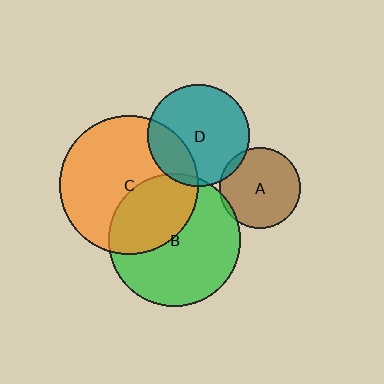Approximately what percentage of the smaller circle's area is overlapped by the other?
Approximately 5%.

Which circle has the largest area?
Circle C (orange).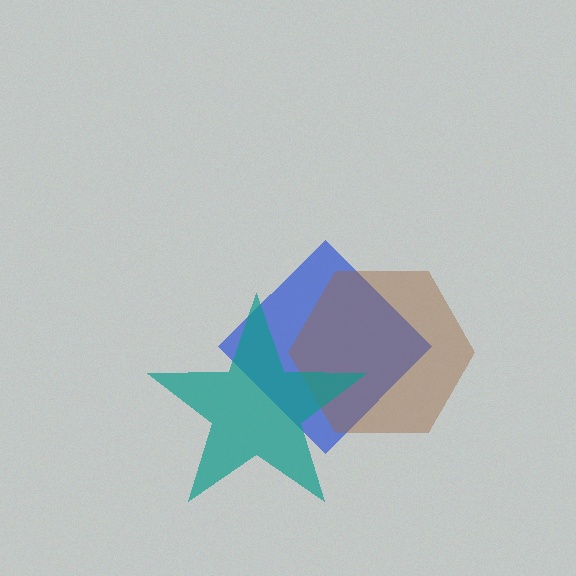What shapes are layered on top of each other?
The layered shapes are: a blue diamond, a brown hexagon, a teal star.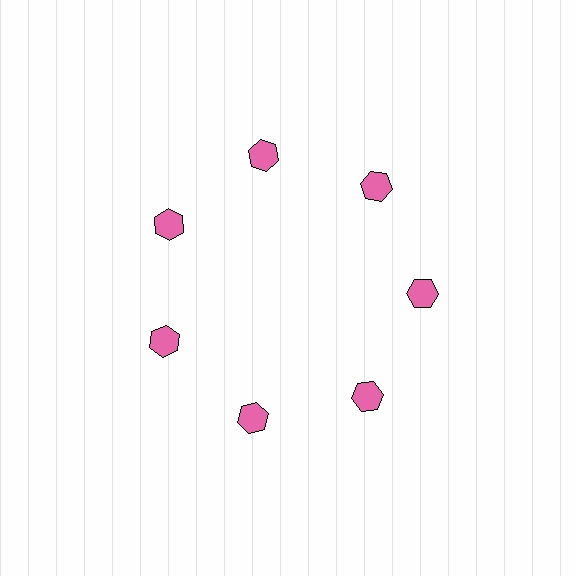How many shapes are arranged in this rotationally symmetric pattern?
There are 7 shapes, arranged in 7 groups of 1.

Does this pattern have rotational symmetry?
Yes, this pattern has 7-fold rotational symmetry. It looks the same after rotating 51 degrees around the center.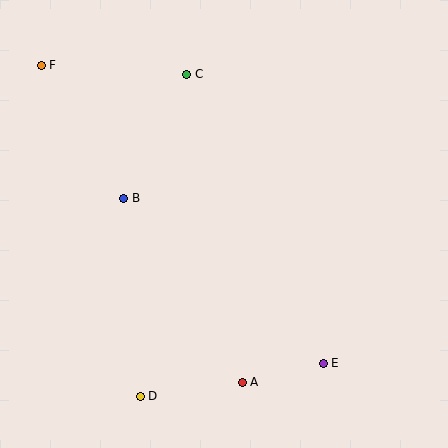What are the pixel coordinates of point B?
Point B is at (124, 198).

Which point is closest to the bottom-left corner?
Point D is closest to the bottom-left corner.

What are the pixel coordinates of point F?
Point F is at (41, 65).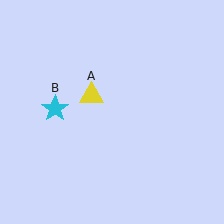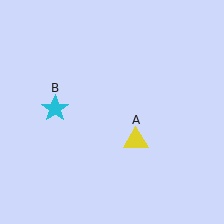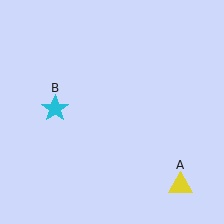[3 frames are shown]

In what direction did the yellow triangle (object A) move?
The yellow triangle (object A) moved down and to the right.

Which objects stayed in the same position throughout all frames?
Cyan star (object B) remained stationary.